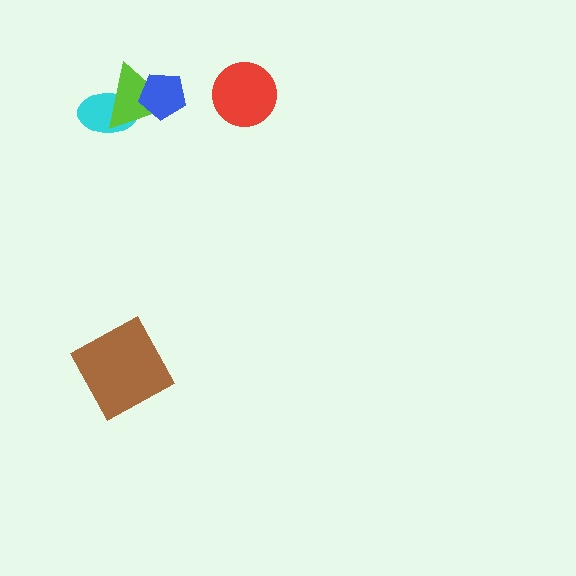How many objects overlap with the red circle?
0 objects overlap with the red circle.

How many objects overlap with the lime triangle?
2 objects overlap with the lime triangle.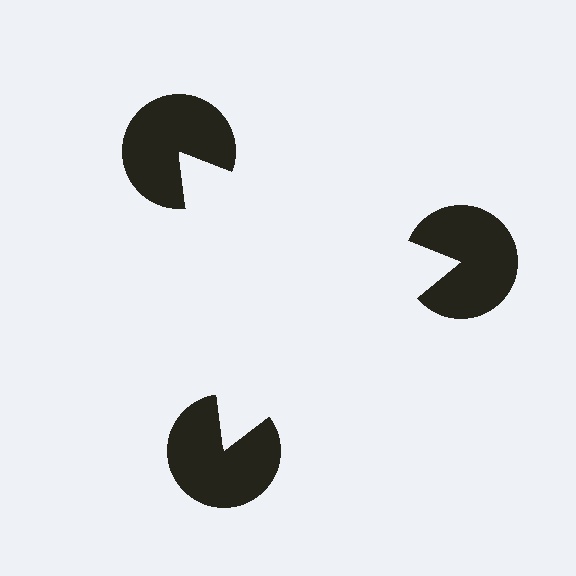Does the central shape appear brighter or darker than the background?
It typically appears slightly brighter than the background, even though no actual brightness change is drawn.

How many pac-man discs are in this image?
There are 3 — one at each vertex of the illusory triangle.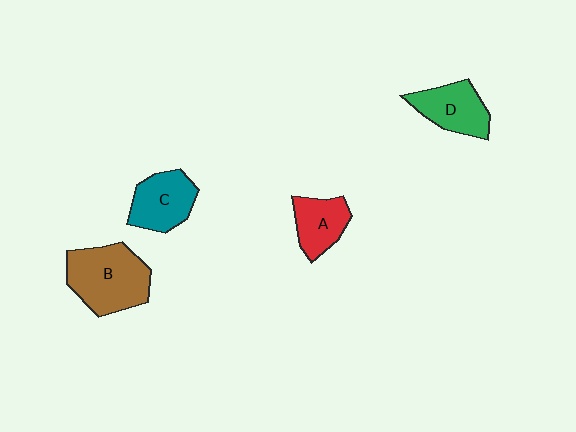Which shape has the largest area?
Shape B (brown).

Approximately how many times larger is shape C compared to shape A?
Approximately 1.2 times.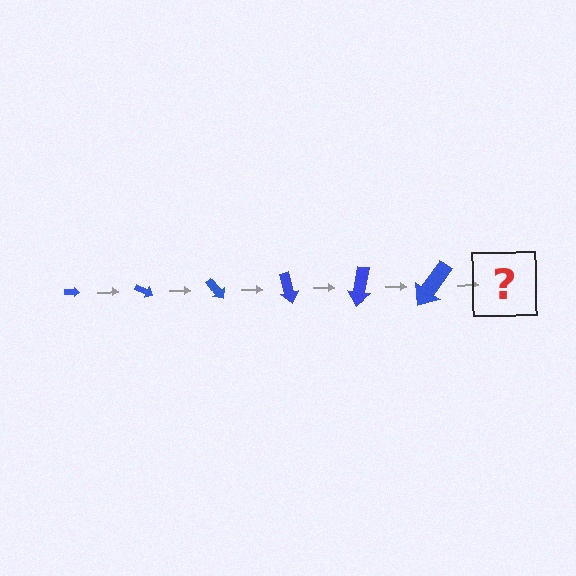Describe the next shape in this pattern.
It should be an arrow, larger than the previous one and rotated 150 degrees from the start.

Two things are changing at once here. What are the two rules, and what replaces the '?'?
The two rules are that the arrow grows larger each step and it rotates 25 degrees each step. The '?' should be an arrow, larger than the previous one and rotated 150 degrees from the start.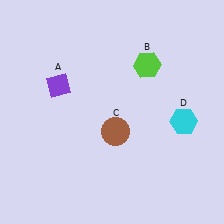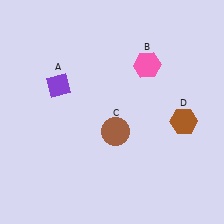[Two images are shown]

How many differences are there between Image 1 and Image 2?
There are 2 differences between the two images.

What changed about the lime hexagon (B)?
In Image 1, B is lime. In Image 2, it changed to pink.